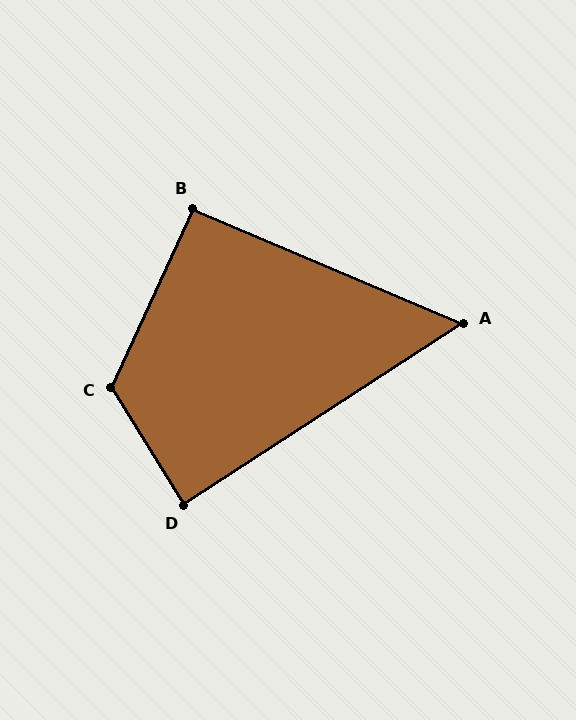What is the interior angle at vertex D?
Approximately 89 degrees (approximately right).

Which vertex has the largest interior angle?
C, at approximately 124 degrees.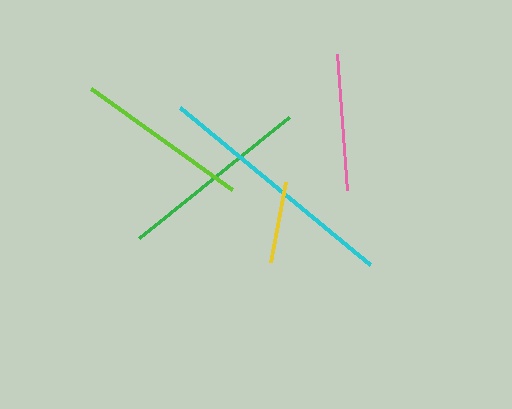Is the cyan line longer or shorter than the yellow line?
The cyan line is longer than the yellow line.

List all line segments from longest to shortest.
From longest to shortest: cyan, green, lime, pink, yellow.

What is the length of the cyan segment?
The cyan segment is approximately 247 pixels long.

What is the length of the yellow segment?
The yellow segment is approximately 81 pixels long.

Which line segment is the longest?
The cyan line is the longest at approximately 247 pixels.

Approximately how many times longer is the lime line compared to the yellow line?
The lime line is approximately 2.2 times the length of the yellow line.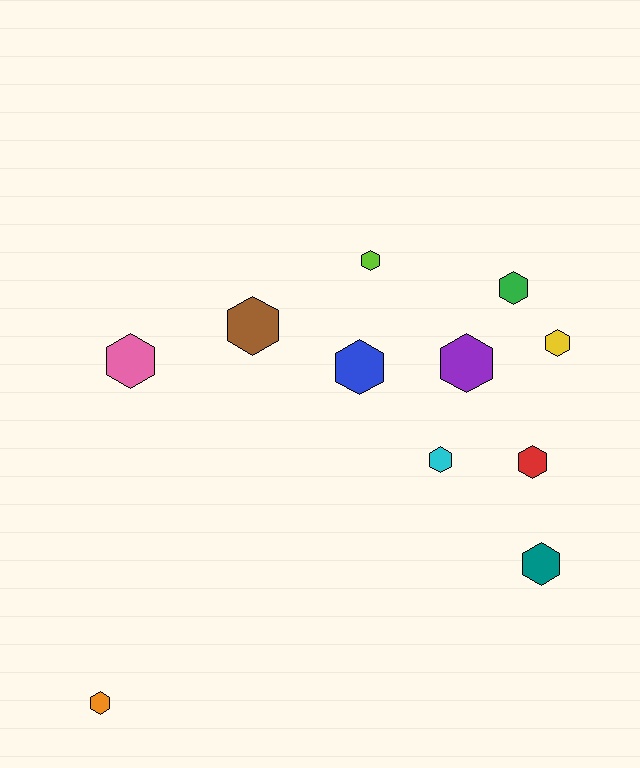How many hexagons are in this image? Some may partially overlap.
There are 11 hexagons.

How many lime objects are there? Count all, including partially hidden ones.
There is 1 lime object.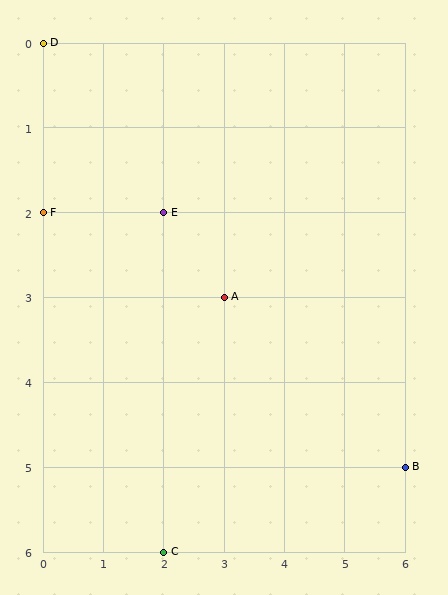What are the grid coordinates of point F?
Point F is at grid coordinates (0, 2).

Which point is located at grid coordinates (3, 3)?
Point A is at (3, 3).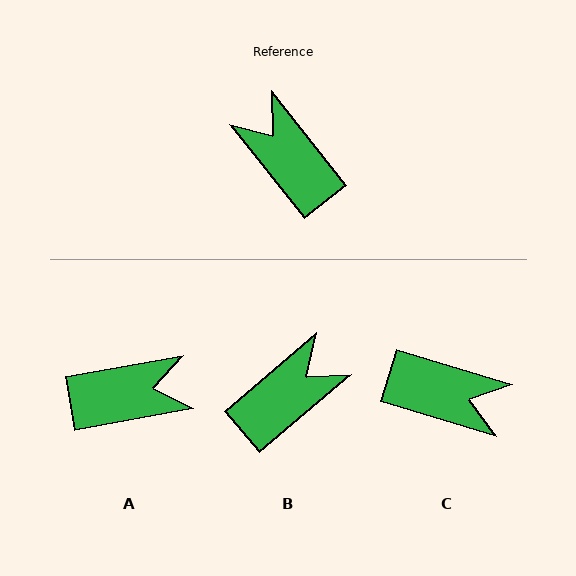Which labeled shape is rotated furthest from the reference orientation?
C, about 145 degrees away.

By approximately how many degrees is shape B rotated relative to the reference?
Approximately 88 degrees clockwise.